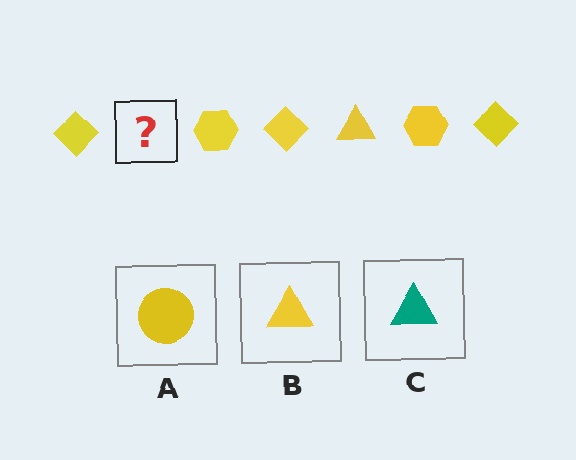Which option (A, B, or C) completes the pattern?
B.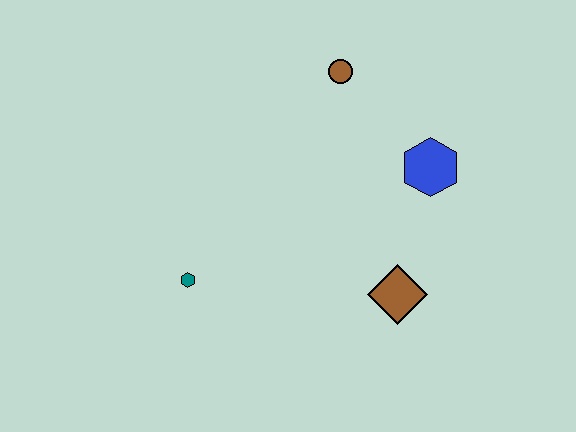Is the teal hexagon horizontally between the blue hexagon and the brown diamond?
No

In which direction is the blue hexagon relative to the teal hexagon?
The blue hexagon is to the right of the teal hexagon.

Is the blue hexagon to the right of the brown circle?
Yes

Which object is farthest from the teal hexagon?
The blue hexagon is farthest from the teal hexagon.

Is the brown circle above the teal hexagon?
Yes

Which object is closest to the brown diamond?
The blue hexagon is closest to the brown diamond.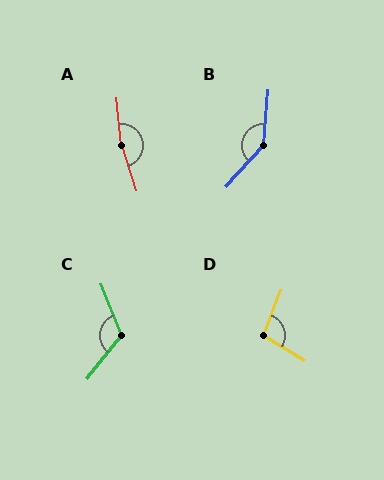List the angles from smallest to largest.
D (100°), C (119°), B (142°), A (167°).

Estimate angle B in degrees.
Approximately 142 degrees.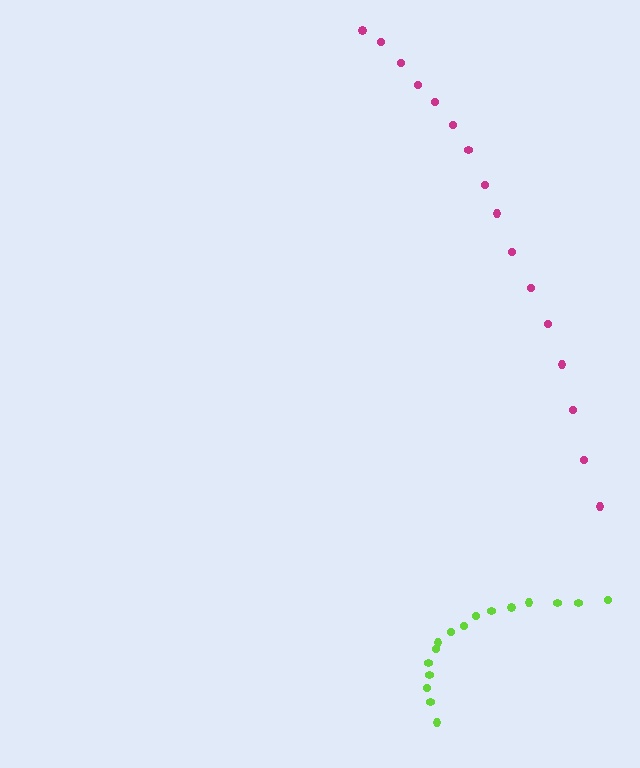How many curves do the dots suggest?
There are 2 distinct paths.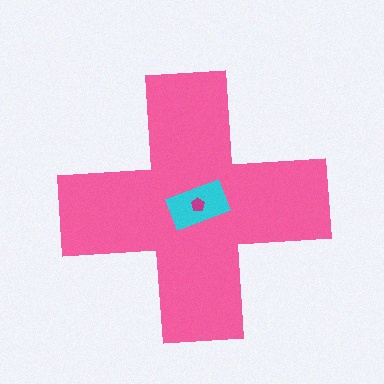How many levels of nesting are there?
3.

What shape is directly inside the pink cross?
The cyan rectangle.